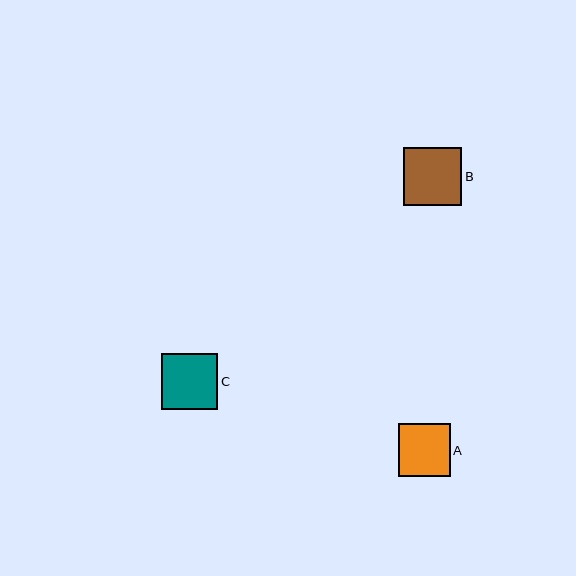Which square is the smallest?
Square A is the smallest with a size of approximately 52 pixels.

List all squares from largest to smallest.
From largest to smallest: B, C, A.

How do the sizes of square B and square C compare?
Square B and square C are approximately the same size.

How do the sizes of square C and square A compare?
Square C and square A are approximately the same size.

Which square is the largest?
Square B is the largest with a size of approximately 58 pixels.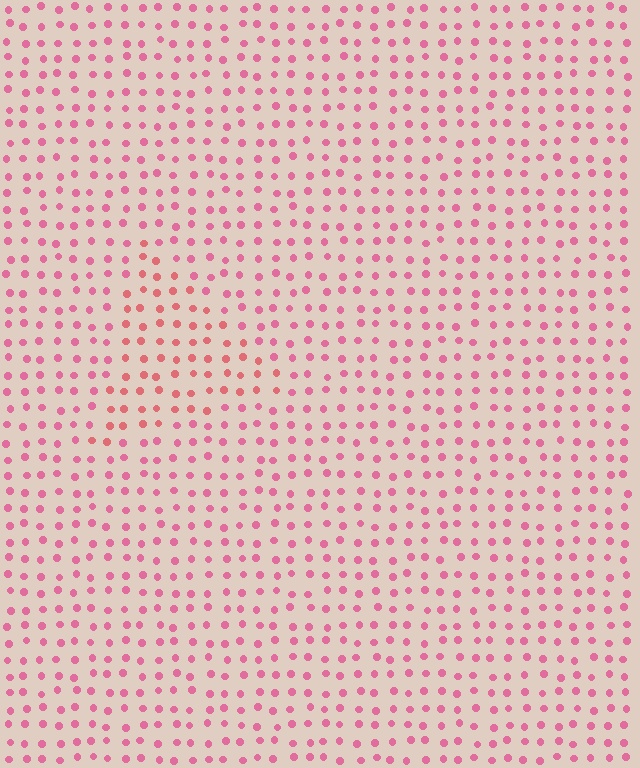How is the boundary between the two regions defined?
The boundary is defined purely by a slight shift in hue (about 20 degrees). Spacing, size, and orientation are identical on both sides.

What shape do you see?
I see a triangle.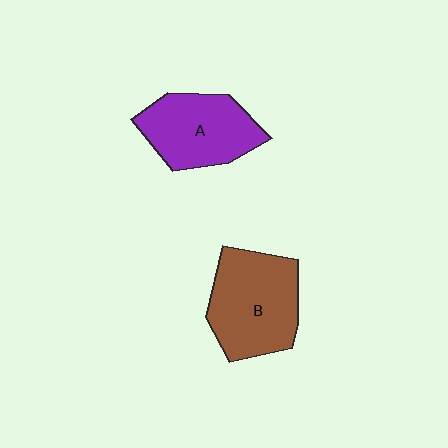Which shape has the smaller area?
Shape A (purple).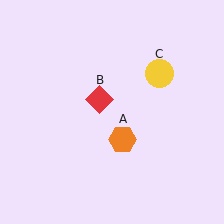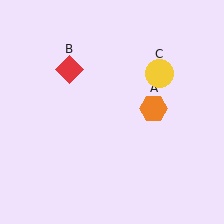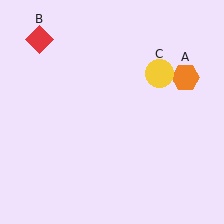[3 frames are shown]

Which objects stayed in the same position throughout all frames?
Yellow circle (object C) remained stationary.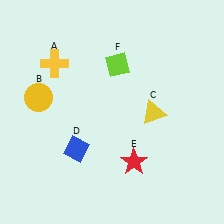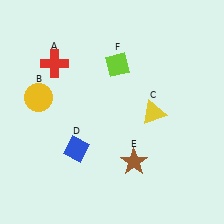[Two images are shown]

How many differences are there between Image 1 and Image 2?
There are 2 differences between the two images.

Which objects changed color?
A changed from yellow to red. E changed from red to brown.